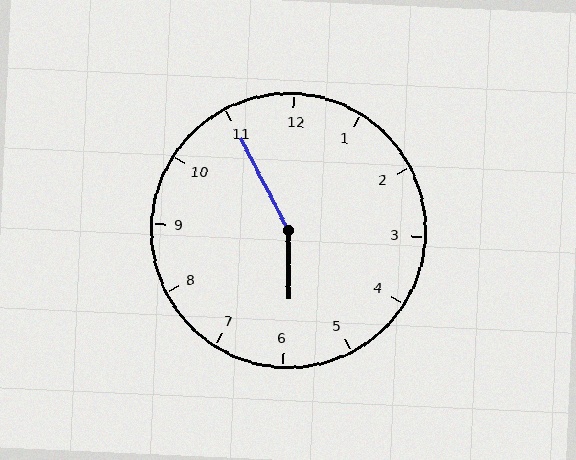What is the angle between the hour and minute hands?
Approximately 152 degrees.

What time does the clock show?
5:55.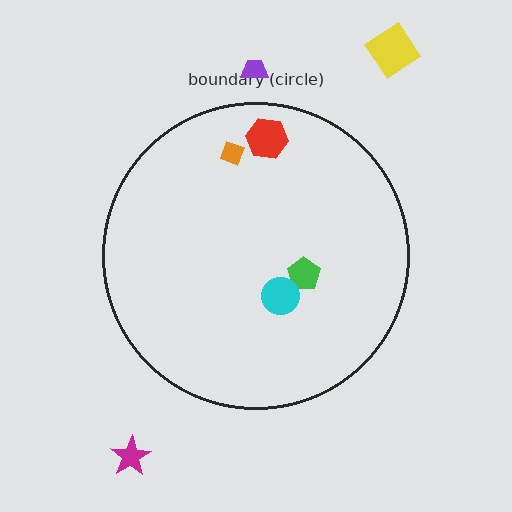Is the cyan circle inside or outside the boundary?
Inside.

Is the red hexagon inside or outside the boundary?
Inside.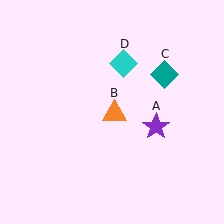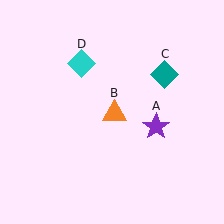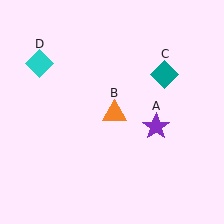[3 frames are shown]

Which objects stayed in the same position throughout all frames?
Purple star (object A) and orange triangle (object B) and teal diamond (object C) remained stationary.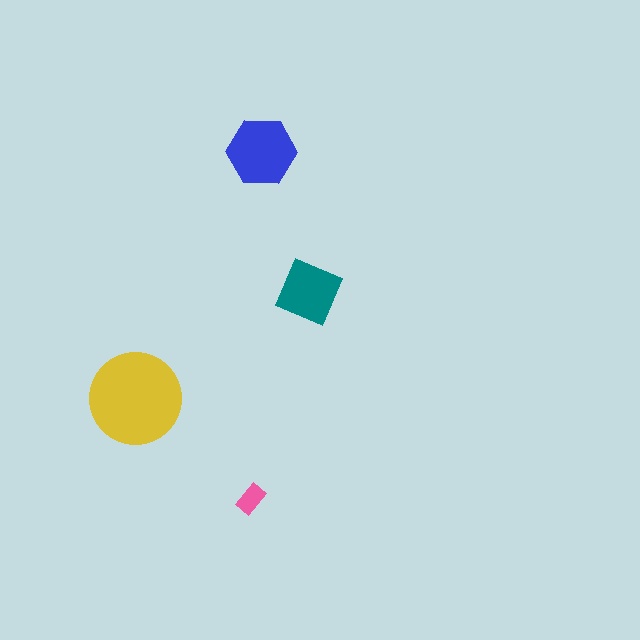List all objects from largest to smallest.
The yellow circle, the blue hexagon, the teal square, the pink rectangle.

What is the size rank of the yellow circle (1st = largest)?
1st.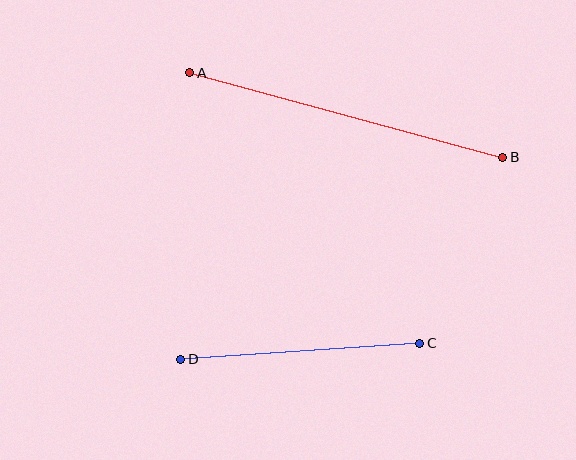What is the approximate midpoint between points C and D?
The midpoint is at approximately (300, 351) pixels.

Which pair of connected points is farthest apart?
Points A and B are farthest apart.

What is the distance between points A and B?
The distance is approximately 324 pixels.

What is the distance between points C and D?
The distance is approximately 240 pixels.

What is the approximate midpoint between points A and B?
The midpoint is at approximately (346, 115) pixels.